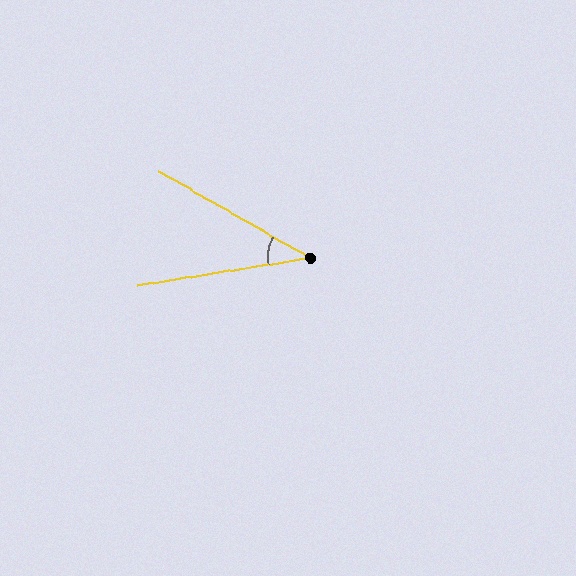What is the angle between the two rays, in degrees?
Approximately 39 degrees.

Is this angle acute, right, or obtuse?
It is acute.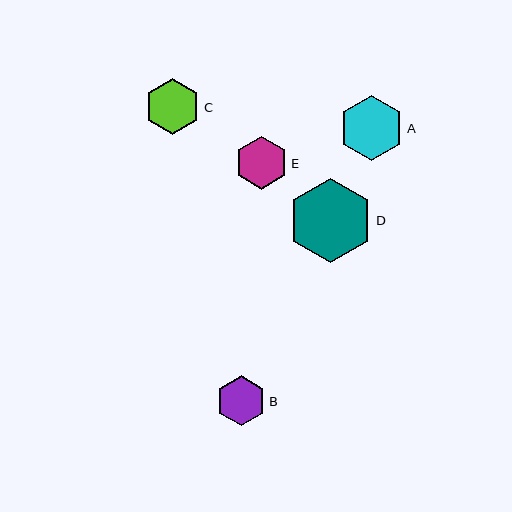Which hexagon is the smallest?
Hexagon B is the smallest with a size of approximately 50 pixels.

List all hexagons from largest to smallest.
From largest to smallest: D, A, C, E, B.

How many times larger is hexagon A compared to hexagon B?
Hexagon A is approximately 1.3 times the size of hexagon B.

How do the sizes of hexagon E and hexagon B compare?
Hexagon E and hexagon B are approximately the same size.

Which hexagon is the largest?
Hexagon D is the largest with a size of approximately 84 pixels.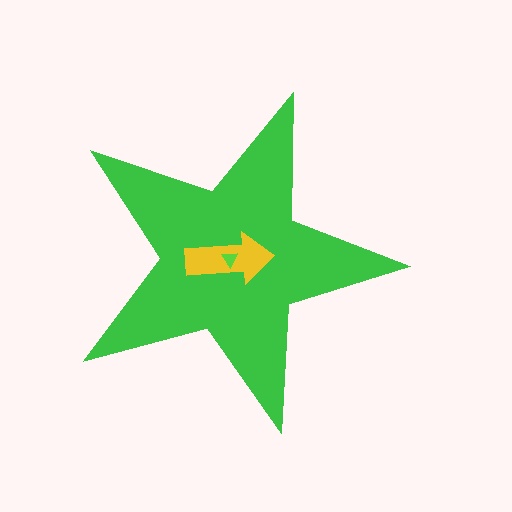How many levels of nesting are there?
3.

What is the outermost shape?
The green star.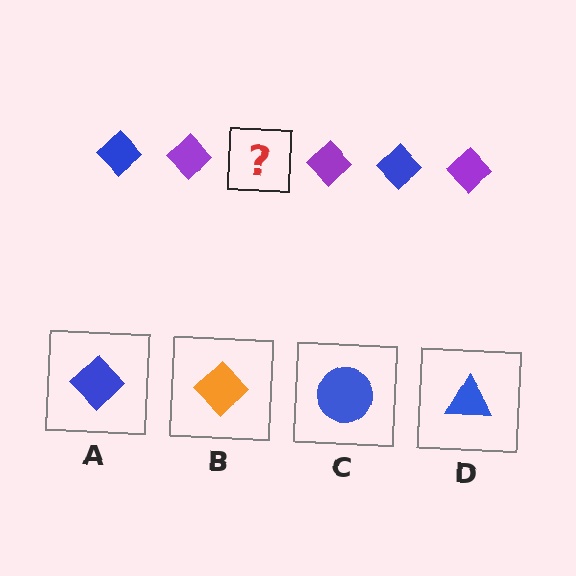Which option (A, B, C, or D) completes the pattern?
A.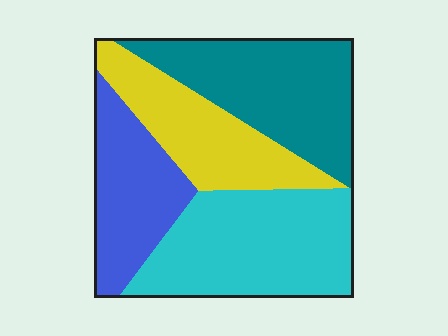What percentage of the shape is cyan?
Cyan takes up about one third (1/3) of the shape.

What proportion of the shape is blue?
Blue takes up less than a quarter of the shape.